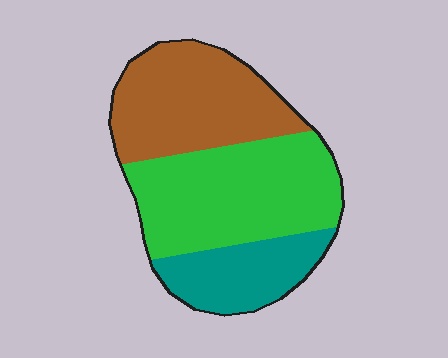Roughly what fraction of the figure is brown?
Brown takes up about three eighths (3/8) of the figure.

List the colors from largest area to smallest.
From largest to smallest: green, brown, teal.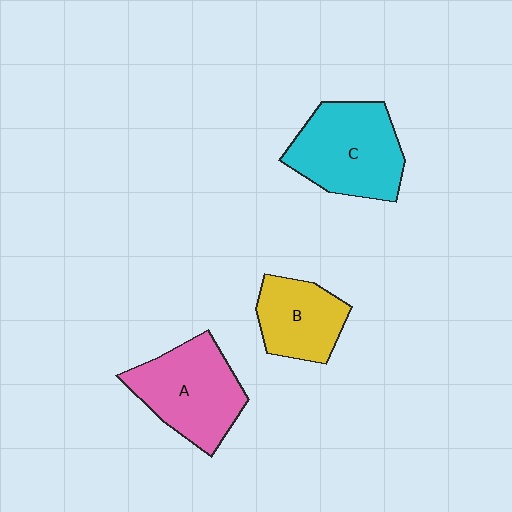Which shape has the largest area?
Shape C (cyan).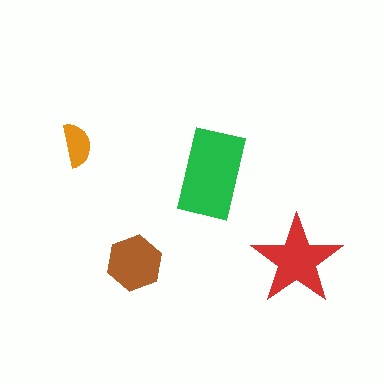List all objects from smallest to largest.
The orange semicircle, the brown hexagon, the red star, the green rectangle.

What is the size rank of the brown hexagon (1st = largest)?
3rd.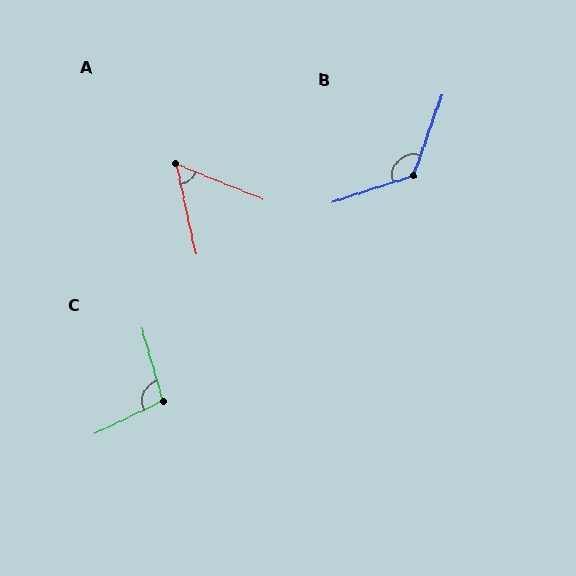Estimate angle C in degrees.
Approximately 100 degrees.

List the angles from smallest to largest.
A (56°), C (100°), B (128°).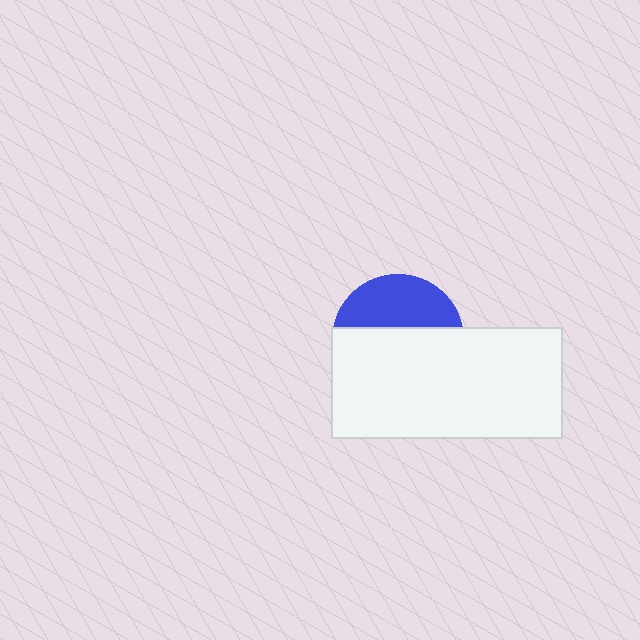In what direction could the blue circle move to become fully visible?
The blue circle could move up. That would shift it out from behind the white rectangle entirely.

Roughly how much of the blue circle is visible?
A small part of it is visible (roughly 38%).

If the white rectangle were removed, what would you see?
You would see the complete blue circle.